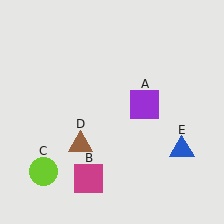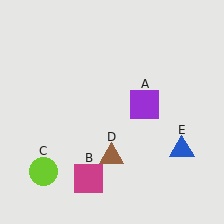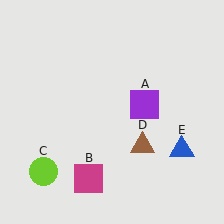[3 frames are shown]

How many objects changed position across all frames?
1 object changed position: brown triangle (object D).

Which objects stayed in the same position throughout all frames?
Purple square (object A) and magenta square (object B) and lime circle (object C) and blue triangle (object E) remained stationary.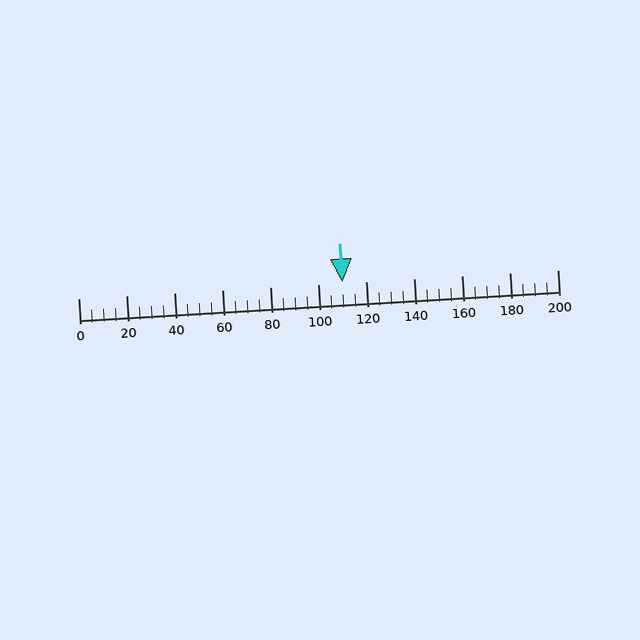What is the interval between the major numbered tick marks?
The major tick marks are spaced 20 units apart.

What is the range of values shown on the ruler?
The ruler shows values from 0 to 200.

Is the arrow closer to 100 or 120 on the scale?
The arrow is closer to 120.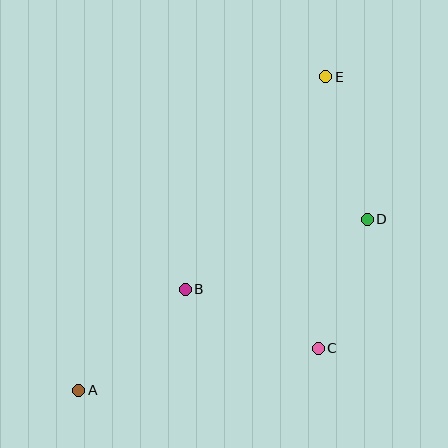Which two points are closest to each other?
Points C and D are closest to each other.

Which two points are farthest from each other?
Points A and E are farthest from each other.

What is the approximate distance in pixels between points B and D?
The distance between B and D is approximately 195 pixels.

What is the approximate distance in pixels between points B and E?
The distance between B and E is approximately 255 pixels.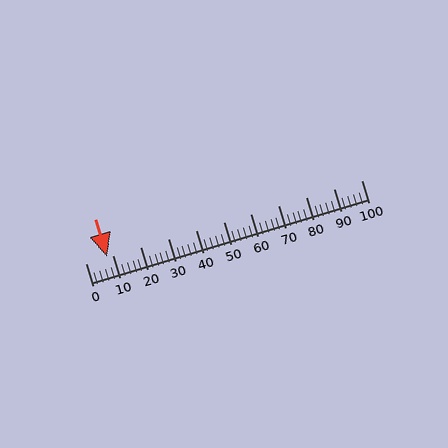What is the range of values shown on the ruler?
The ruler shows values from 0 to 100.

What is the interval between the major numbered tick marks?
The major tick marks are spaced 10 units apart.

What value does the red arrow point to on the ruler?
The red arrow points to approximately 8.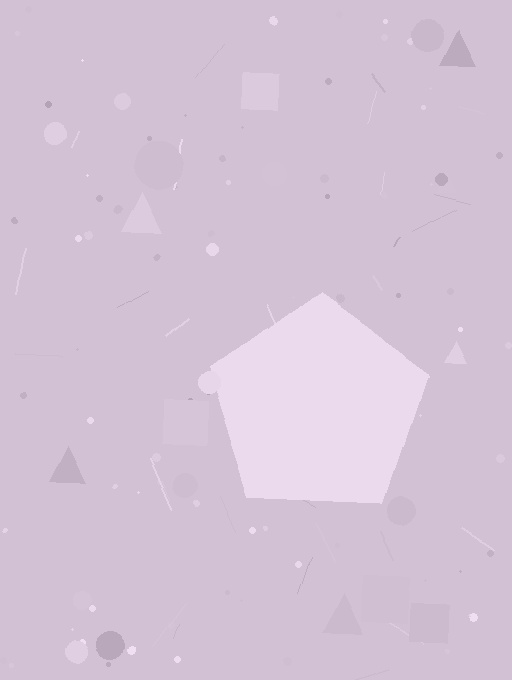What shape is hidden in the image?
A pentagon is hidden in the image.